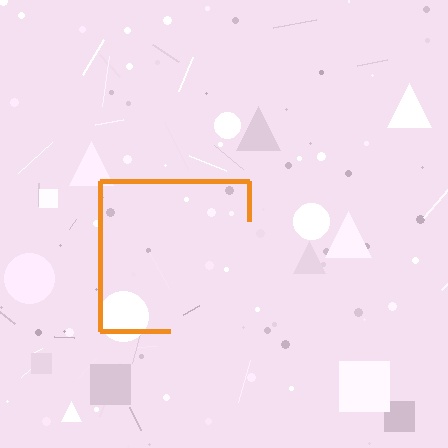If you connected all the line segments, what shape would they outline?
They would outline a square.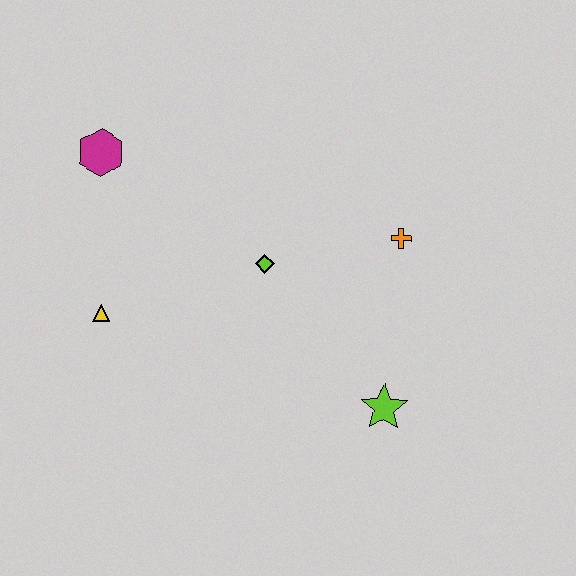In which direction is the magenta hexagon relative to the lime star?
The magenta hexagon is to the left of the lime star.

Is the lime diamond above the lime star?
Yes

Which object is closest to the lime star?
The orange cross is closest to the lime star.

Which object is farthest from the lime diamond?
The magenta hexagon is farthest from the lime diamond.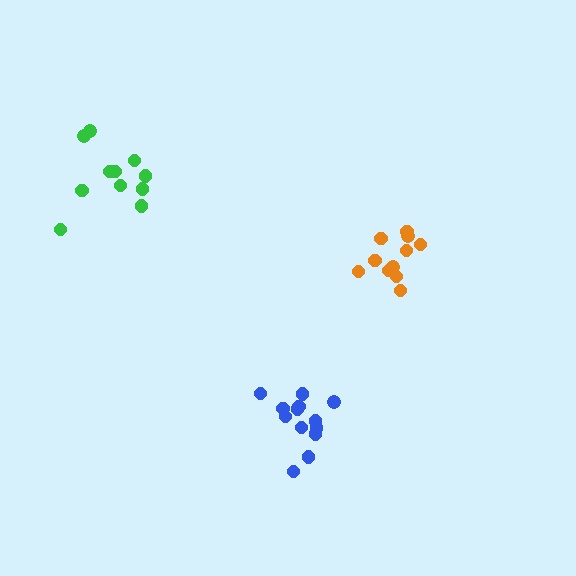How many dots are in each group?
Group 1: 13 dots, Group 2: 11 dots, Group 3: 11 dots (35 total).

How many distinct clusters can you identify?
There are 3 distinct clusters.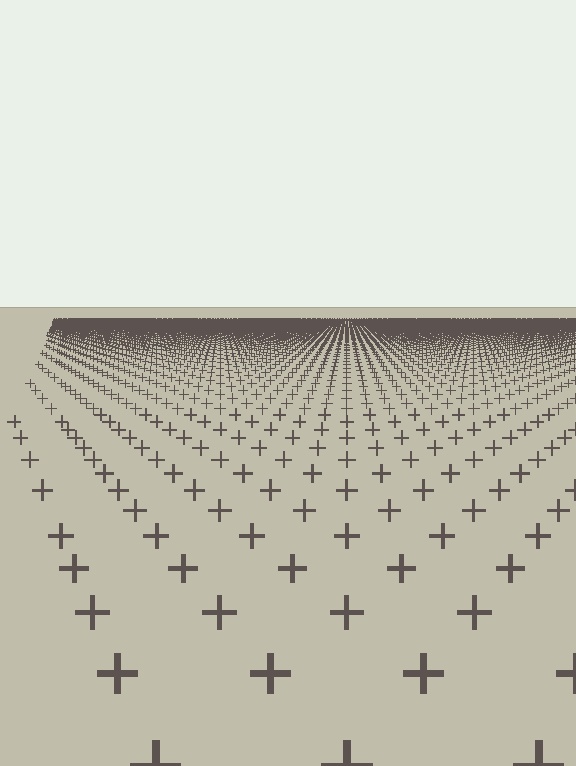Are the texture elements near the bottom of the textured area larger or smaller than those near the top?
Larger. Near the bottom, elements are closer to the viewer and appear at a bigger on-screen size.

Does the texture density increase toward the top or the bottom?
Density increases toward the top.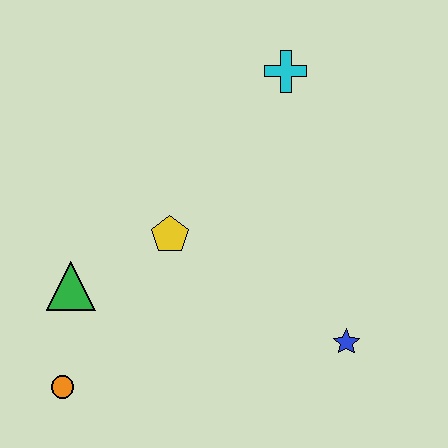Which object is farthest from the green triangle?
The cyan cross is farthest from the green triangle.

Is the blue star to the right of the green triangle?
Yes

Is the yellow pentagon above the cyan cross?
No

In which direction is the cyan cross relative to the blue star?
The cyan cross is above the blue star.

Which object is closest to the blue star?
The yellow pentagon is closest to the blue star.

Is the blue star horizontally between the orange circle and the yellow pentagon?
No